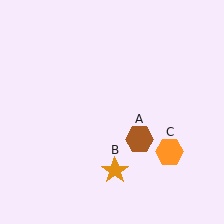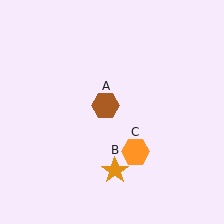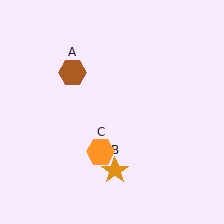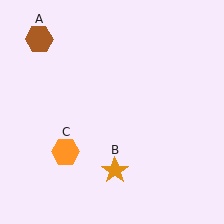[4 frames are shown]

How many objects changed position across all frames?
2 objects changed position: brown hexagon (object A), orange hexagon (object C).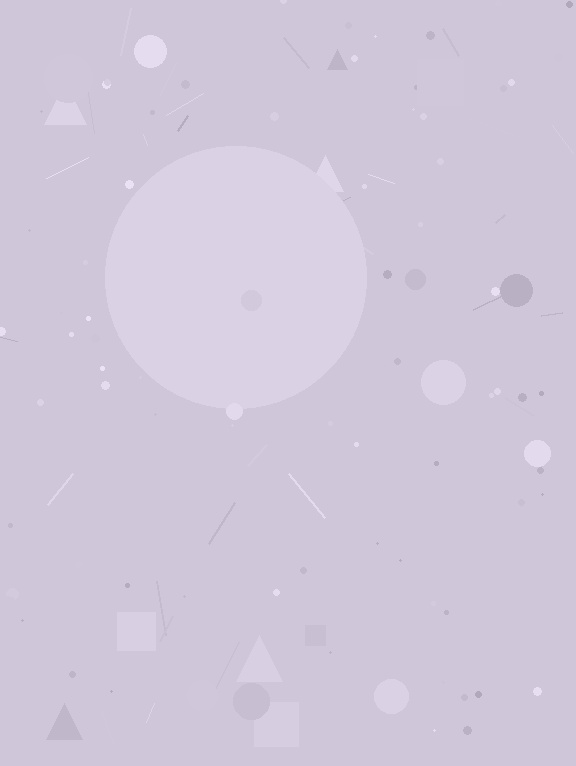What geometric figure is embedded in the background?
A circle is embedded in the background.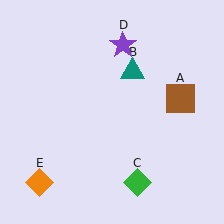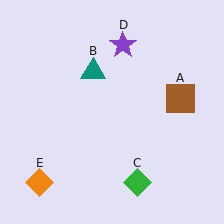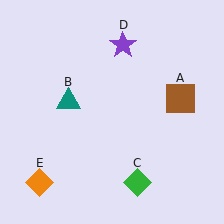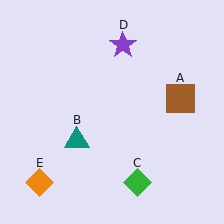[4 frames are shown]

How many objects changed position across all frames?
1 object changed position: teal triangle (object B).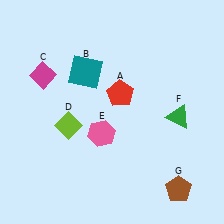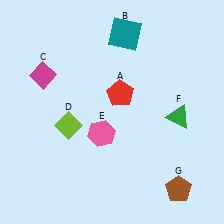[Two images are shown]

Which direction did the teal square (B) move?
The teal square (B) moved right.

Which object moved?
The teal square (B) moved right.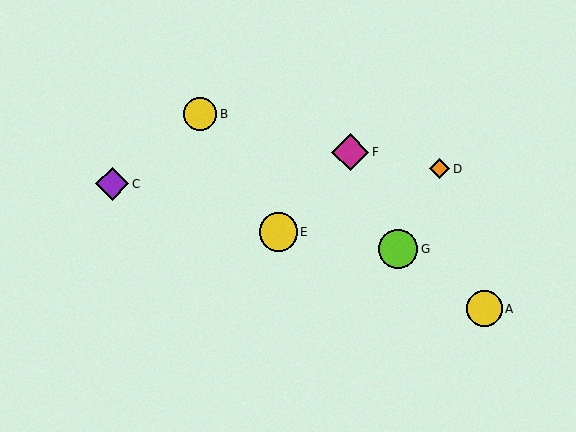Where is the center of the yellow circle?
The center of the yellow circle is at (200, 114).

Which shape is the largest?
The lime circle (labeled G) is the largest.